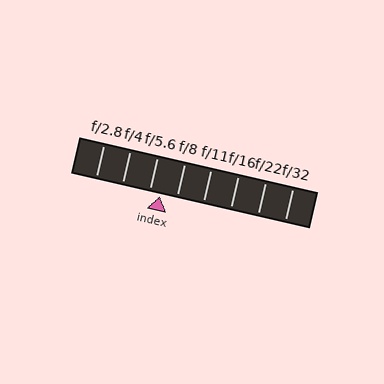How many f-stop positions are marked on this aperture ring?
There are 8 f-stop positions marked.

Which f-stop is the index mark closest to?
The index mark is closest to f/5.6.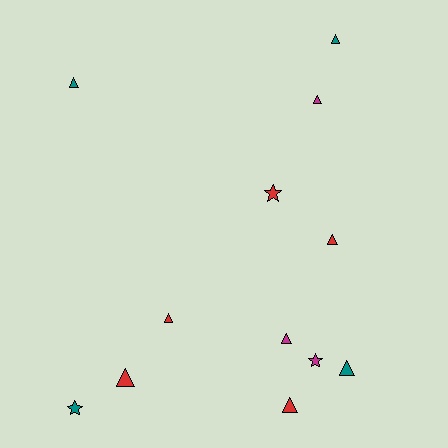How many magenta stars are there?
There is 1 magenta star.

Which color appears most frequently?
Red, with 5 objects.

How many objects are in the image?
There are 12 objects.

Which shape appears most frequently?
Triangle, with 9 objects.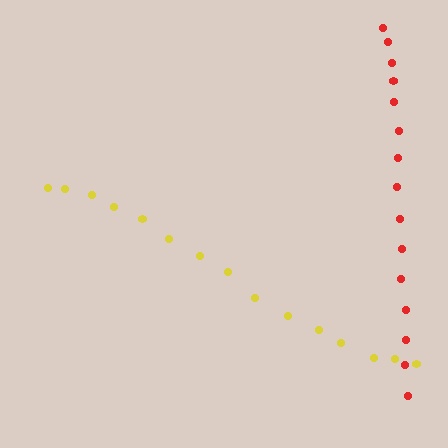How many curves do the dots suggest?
There are 2 distinct paths.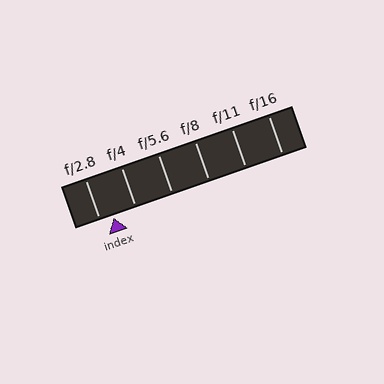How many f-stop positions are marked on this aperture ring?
There are 6 f-stop positions marked.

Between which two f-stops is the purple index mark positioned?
The index mark is between f/2.8 and f/4.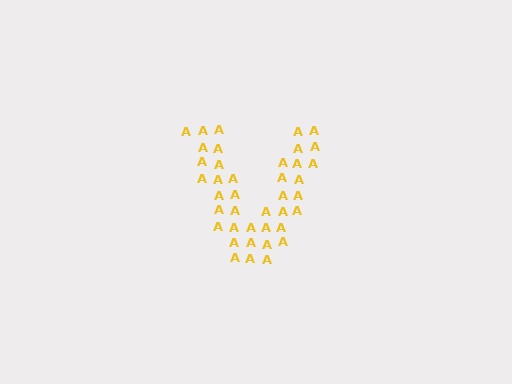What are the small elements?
The small elements are letter A's.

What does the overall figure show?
The overall figure shows the letter V.